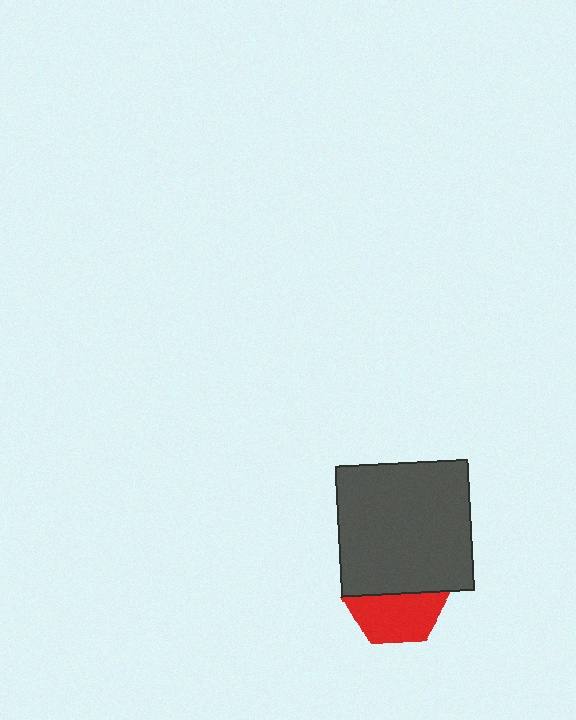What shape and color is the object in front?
The object in front is a dark gray rectangle.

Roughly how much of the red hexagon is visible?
About half of it is visible (roughly 50%).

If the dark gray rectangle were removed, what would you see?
You would see the complete red hexagon.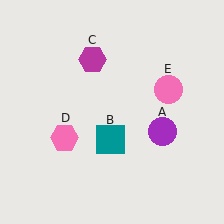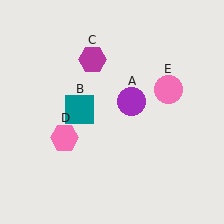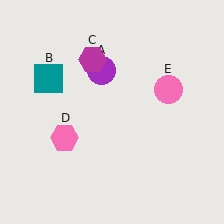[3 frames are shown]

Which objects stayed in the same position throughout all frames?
Magenta hexagon (object C) and pink hexagon (object D) and pink circle (object E) remained stationary.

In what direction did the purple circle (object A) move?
The purple circle (object A) moved up and to the left.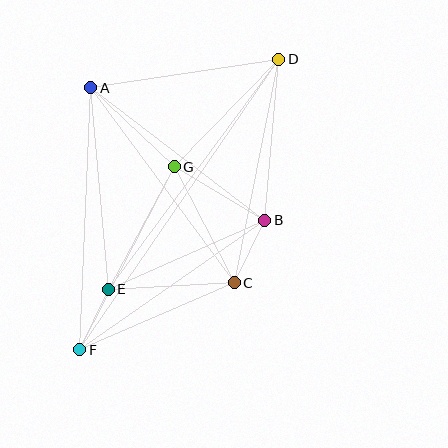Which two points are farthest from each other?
Points D and F are farthest from each other.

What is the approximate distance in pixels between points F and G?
The distance between F and G is approximately 206 pixels.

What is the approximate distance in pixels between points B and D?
The distance between B and D is approximately 161 pixels.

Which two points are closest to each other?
Points E and F are closest to each other.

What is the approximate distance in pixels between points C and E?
The distance between C and E is approximately 126 pixels.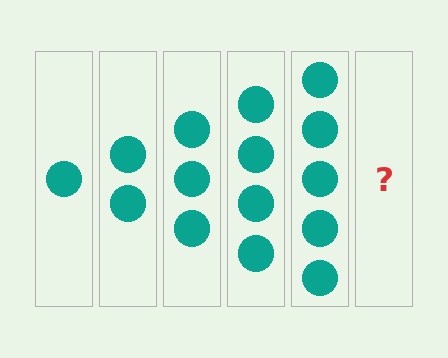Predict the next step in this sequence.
The next step is 6 circles.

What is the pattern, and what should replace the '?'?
The pattern is that each step adds one more circle. The '?' should be 6 circles.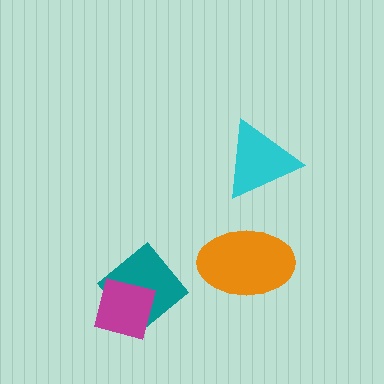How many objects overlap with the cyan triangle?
0 objects overlap with the cyan triangle.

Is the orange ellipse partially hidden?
No, no other shape covers it.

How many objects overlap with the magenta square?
1 object overlaps with the magenta square.